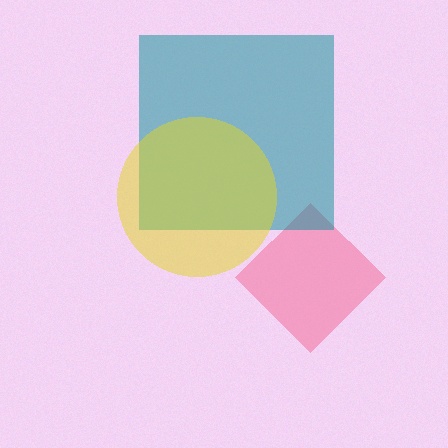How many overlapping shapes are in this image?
There are 3 overlapping shapes in the image.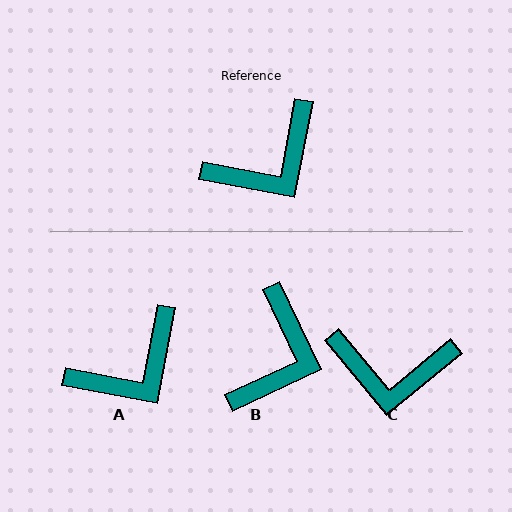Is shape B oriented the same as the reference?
No, it is off by about 36 degrees.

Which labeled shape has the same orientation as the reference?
A.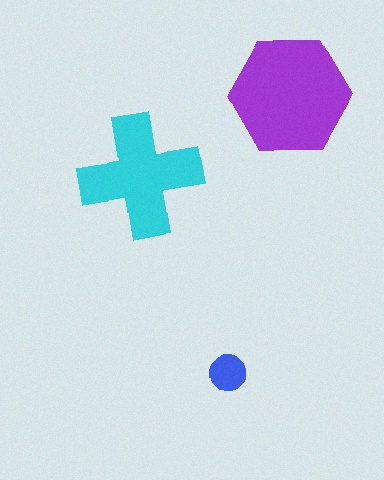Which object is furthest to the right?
The purple hexagon is rightmost.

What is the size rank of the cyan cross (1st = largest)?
2nd.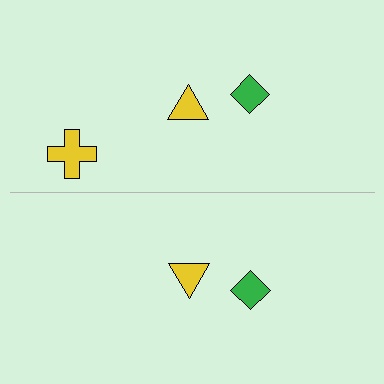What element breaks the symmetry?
A yellow cross is missing from the bottom side.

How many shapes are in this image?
There are 5 shapes in this image.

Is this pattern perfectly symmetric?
No, the pattern is not perfectly symmetric. A yellow cross is missing from the bottom side.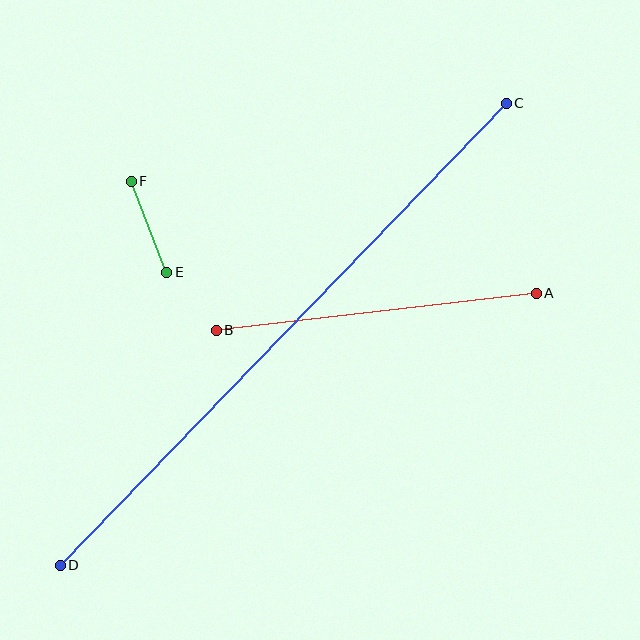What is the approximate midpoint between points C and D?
The midpoint is at approximately (283, 334) pixels.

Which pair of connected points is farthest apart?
Points C and D are farthest apart.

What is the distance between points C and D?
The distance is approximately 642 pixels.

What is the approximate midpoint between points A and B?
The midpoint is at approximately (376, 312) pixels.